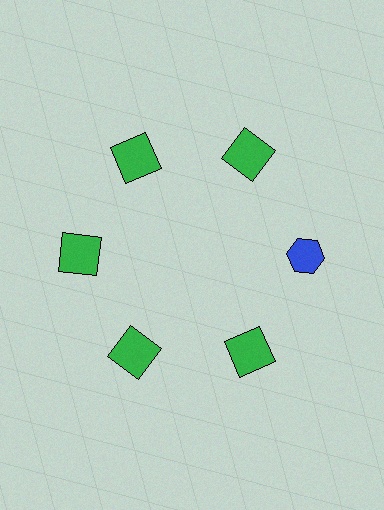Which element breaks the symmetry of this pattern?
The blue hexagon at roughly the 3 o'clock position breaks the symmetry. All other shapes are green squares.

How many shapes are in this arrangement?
There are 6 shapes arranged in a ring pattern.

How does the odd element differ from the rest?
It differs in both color (blue instead of green) and shape (hexagon instead of square).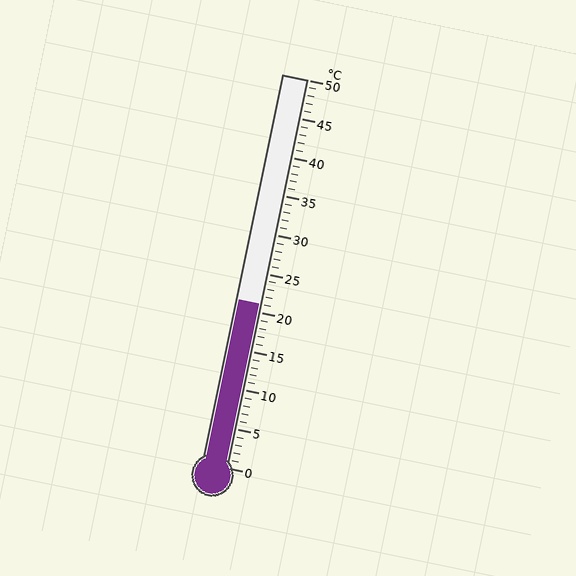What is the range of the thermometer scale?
The thermometer scale ranges from 0°C to 50°C.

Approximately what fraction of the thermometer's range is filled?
The thermometer is filled to approximately 40% of its range.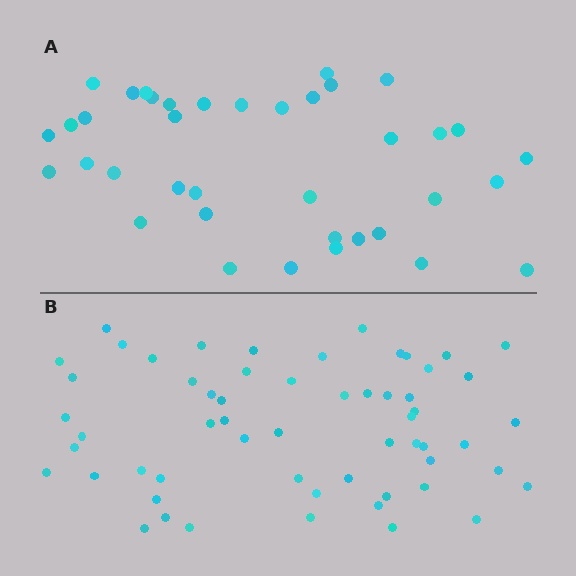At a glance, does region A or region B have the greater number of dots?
Region B (the bottom region) has more dots.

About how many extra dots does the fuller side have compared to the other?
Region B has approximately 20 more dots than region A.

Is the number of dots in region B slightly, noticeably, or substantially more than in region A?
Region B has substantially more. The ratio is roughly 1.5 to 1.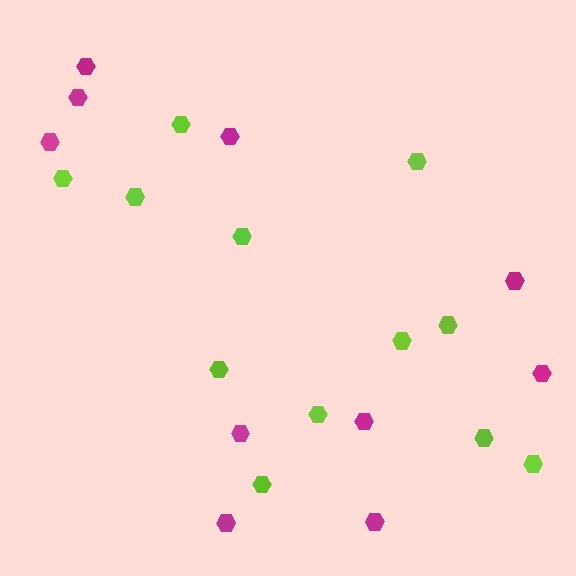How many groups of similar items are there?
There are 2 groups: one group of magenta hexagons (10) and one group of lime hexagons (12).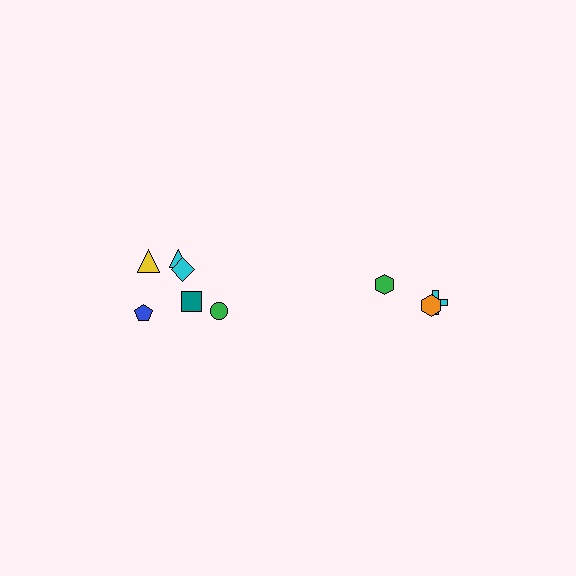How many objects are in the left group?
There are 6 objects.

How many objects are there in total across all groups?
There are 9 objects.